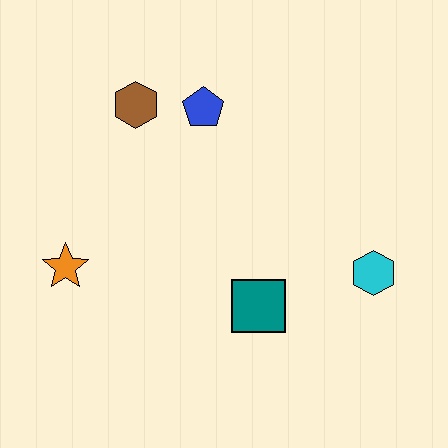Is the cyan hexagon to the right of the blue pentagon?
Yes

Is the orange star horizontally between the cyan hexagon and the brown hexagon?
No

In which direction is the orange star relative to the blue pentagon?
The orange star is below the blue pentagon.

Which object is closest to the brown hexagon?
The blue pentagon is closest to the brown hexagon.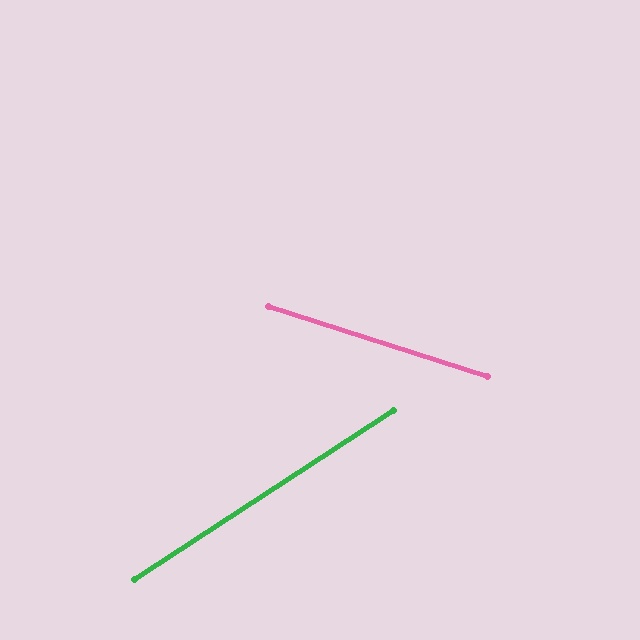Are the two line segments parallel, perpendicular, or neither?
Neither parallel nor perpendicular — they differ by about 51°.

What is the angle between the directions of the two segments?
Approximately 51 degrees.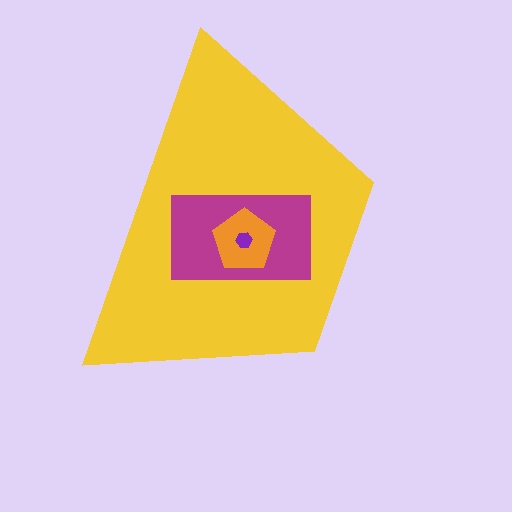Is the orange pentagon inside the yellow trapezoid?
Yes.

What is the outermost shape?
The yellow trapezoid.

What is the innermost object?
The purple hexagon.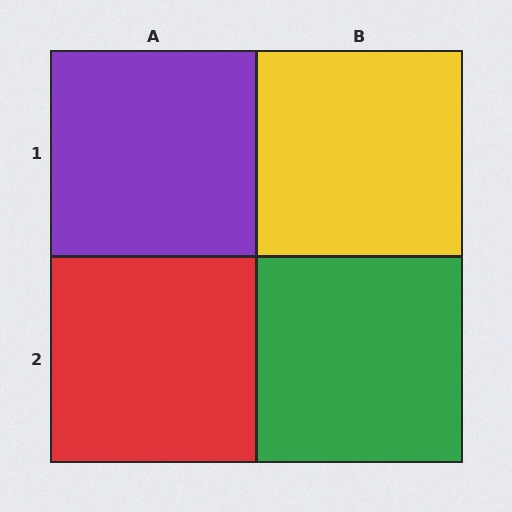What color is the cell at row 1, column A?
Purple.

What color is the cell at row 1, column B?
Yellow.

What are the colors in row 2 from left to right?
Red, green.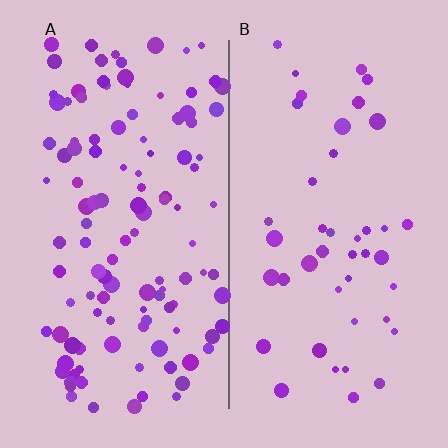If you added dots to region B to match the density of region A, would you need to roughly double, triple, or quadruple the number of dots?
Approximately triple.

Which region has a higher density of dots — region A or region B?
A (the left).